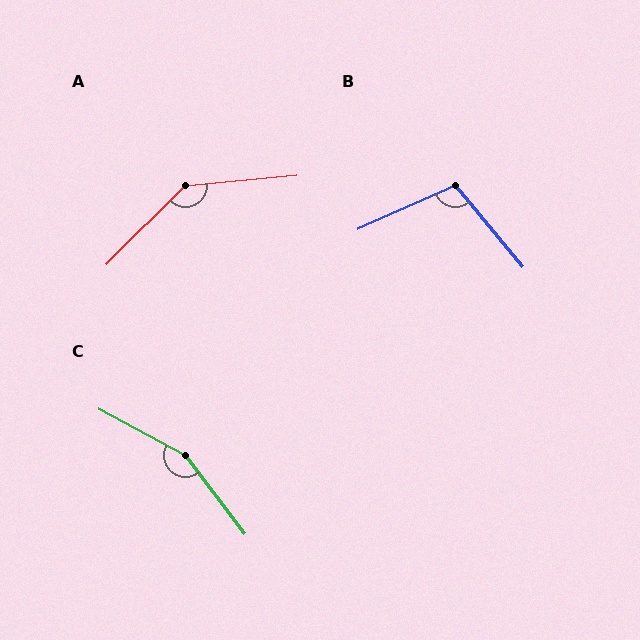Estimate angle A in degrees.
Approximately 140 degrees.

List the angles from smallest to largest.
B (106°), A (140°), C (155°).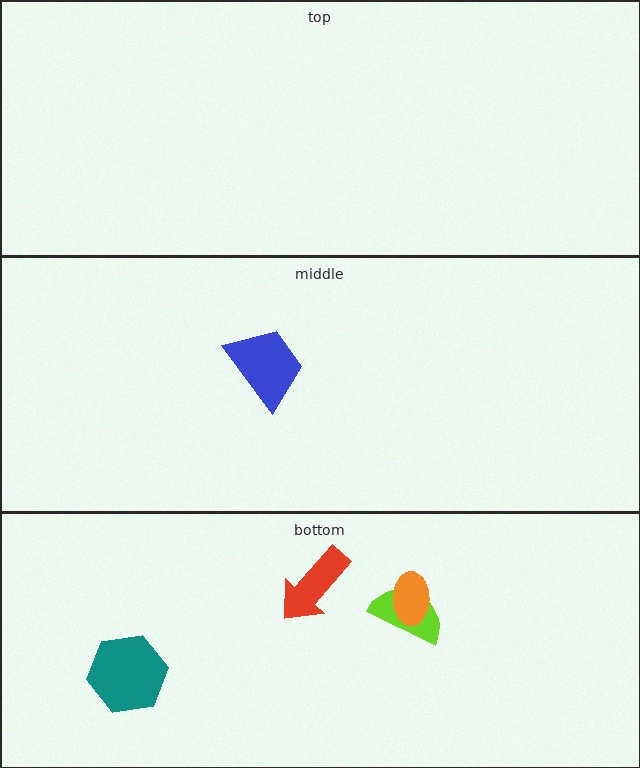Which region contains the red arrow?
The bottom region.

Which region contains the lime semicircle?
The bottom region.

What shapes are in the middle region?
The blue trapezoid.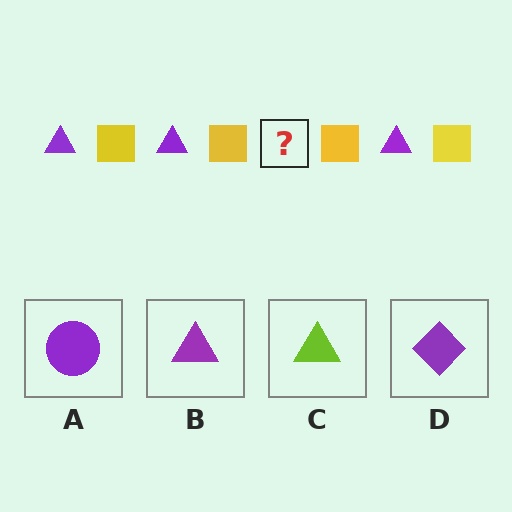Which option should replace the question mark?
Option B.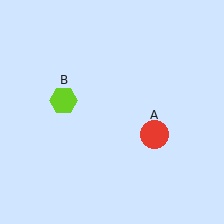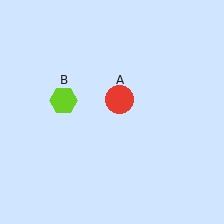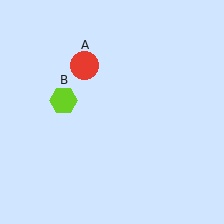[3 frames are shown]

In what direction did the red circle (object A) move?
The red circle (object A) moved up and to the left.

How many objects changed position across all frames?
1 object changed position: red circle (object A).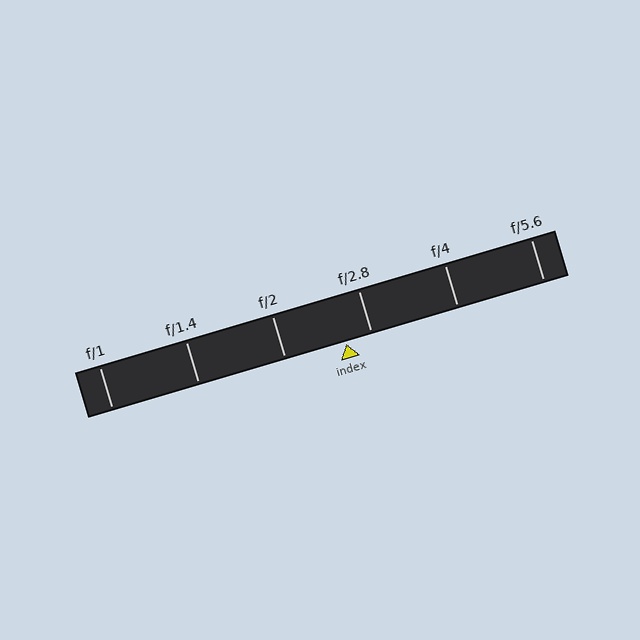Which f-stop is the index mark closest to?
The index mark is closest to f/2.8.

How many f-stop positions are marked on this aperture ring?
There are 6 f-stop positions marked.